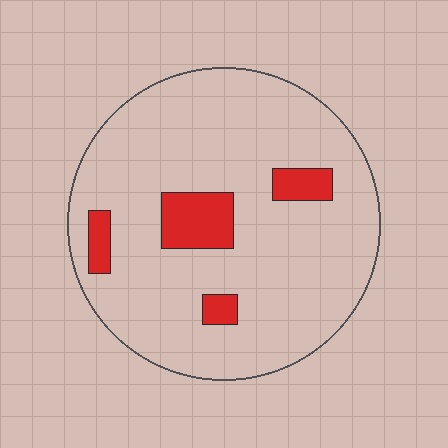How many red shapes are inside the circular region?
4.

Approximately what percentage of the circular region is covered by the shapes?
Approximately 10%.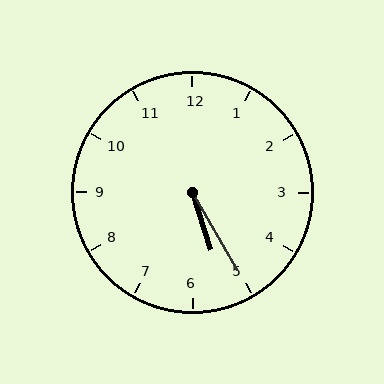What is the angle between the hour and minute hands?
Approximately 12 degrees.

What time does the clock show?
5:25.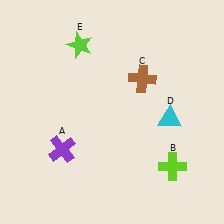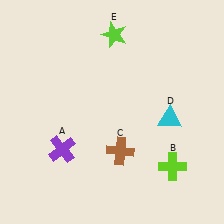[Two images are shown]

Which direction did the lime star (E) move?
The lime star (E) moved right.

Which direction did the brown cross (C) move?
The brown cross (C) moved down.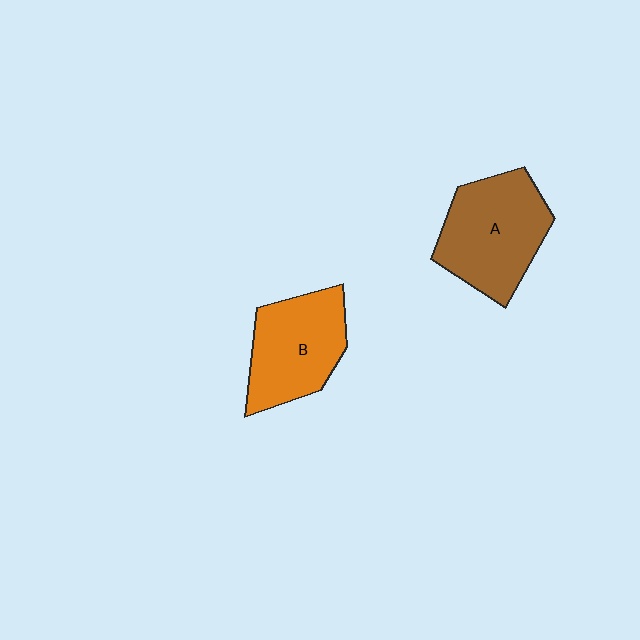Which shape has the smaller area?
Shape B (orange).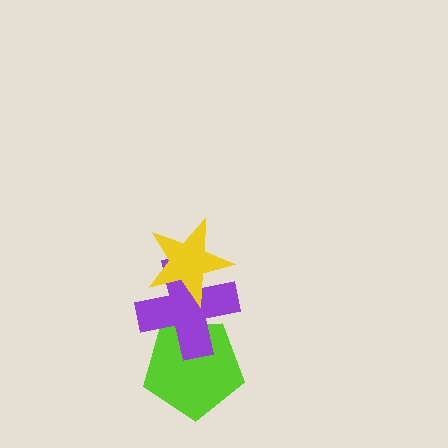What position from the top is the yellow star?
The yellow star is 1st from the top.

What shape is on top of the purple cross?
The yellow star is on top of the purple cross.